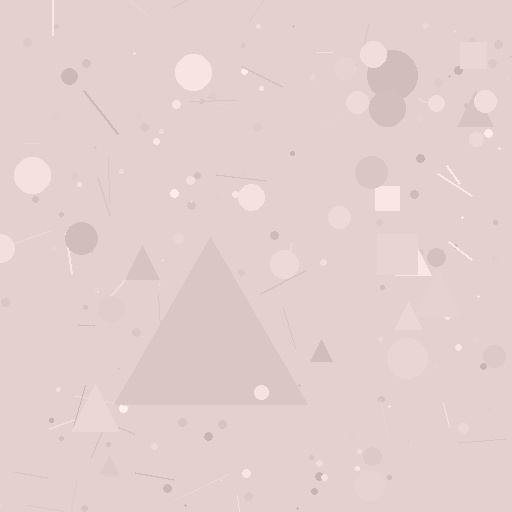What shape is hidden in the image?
A triangle is hidden in the image.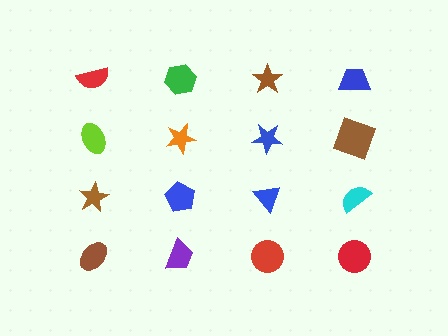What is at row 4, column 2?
A purple trapezoid.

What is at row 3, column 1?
A brown star.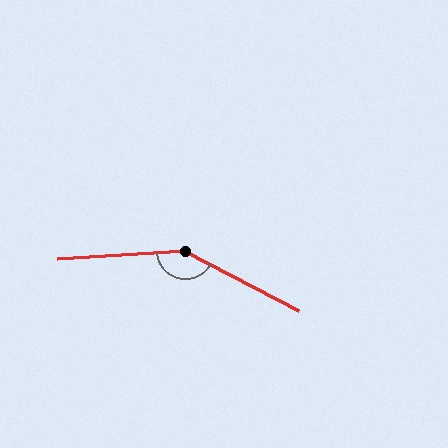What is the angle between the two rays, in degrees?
Approximately 148 degrees.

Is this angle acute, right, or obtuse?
It is obtuse.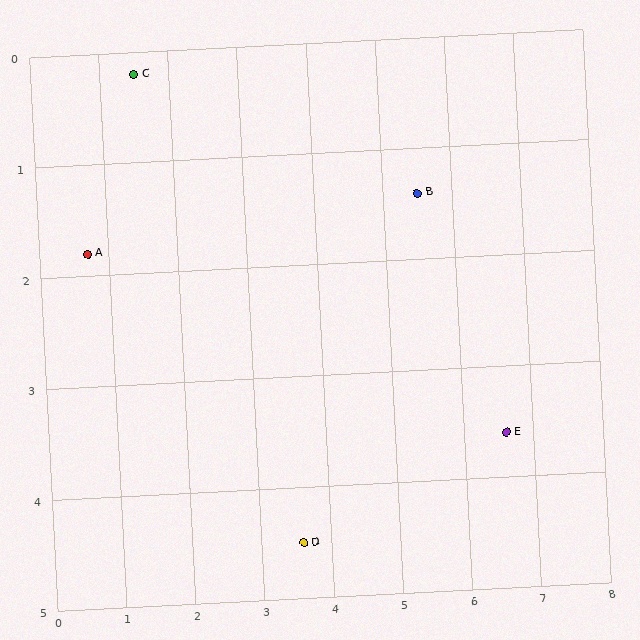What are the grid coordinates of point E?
Point E is at approximately (6.6, 3.6).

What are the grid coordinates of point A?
Point A is at approximately (0.7, 1.8).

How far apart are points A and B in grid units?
Points A and B are about 4.8 grid units apart.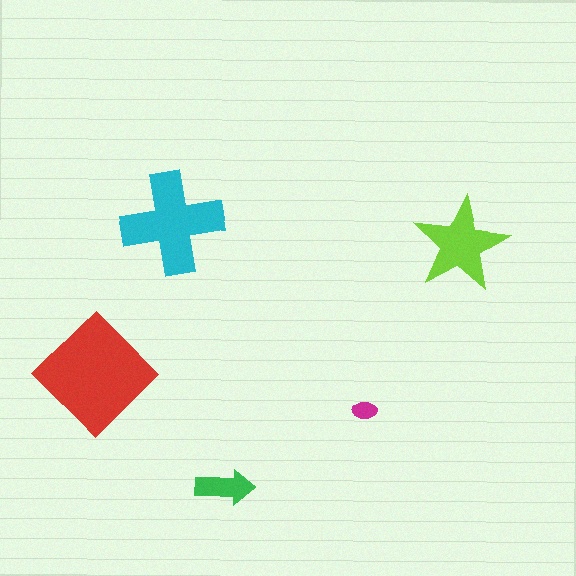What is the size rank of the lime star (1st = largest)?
3rd.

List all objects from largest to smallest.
The red diamond, the cyan cross, the lime star, the green arrow, the magenta ellipse.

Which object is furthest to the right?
The lime star is rightmost.